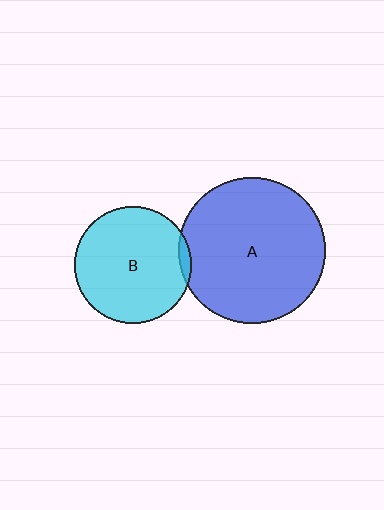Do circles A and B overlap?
Yes.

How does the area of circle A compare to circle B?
Approximately 1.6 times.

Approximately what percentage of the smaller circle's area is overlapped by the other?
Approximately 5%.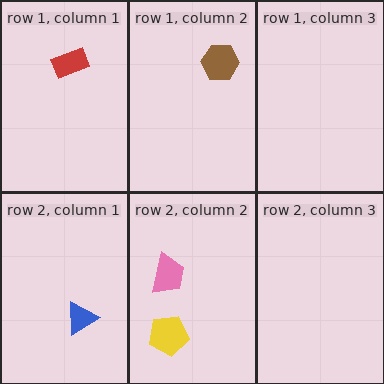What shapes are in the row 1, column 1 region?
The red rectangle.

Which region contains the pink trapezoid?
The row 2, column 2 region.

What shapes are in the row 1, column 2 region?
The brown hexagon.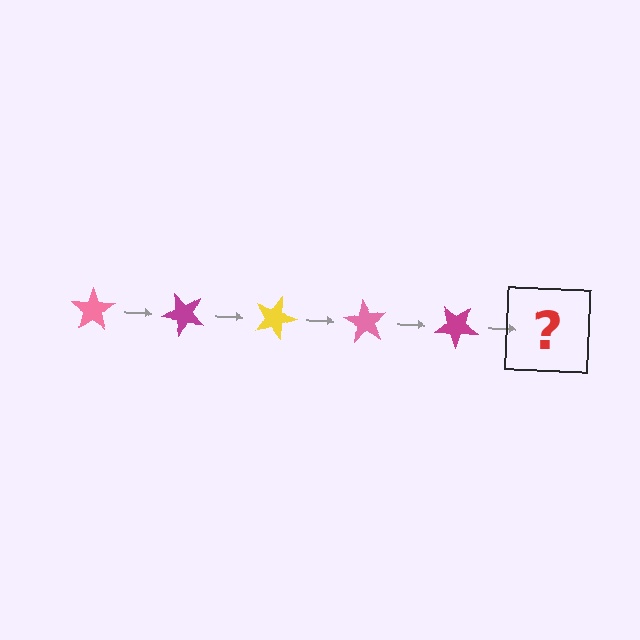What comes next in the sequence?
The next element should be a yellow star, rotated 225 degrees from the start.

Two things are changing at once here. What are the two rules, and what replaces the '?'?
The two rules are that it rotates 45 degrees each step and the color cycles through pink, magenta, and yellow. The '?' should be a yellow star, rotated 225 degrees from the start.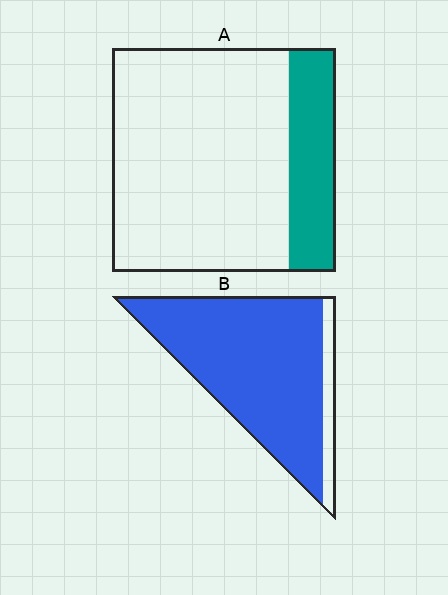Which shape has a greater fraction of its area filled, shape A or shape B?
Shape B.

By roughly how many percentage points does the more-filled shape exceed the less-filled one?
By roughly 70 percentage points (B over A).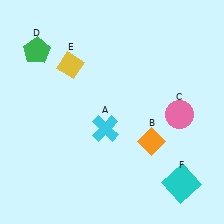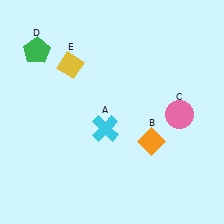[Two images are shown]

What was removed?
The cyan square (F) was removed in Image 2.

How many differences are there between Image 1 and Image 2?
There is 1 difference between the two images.